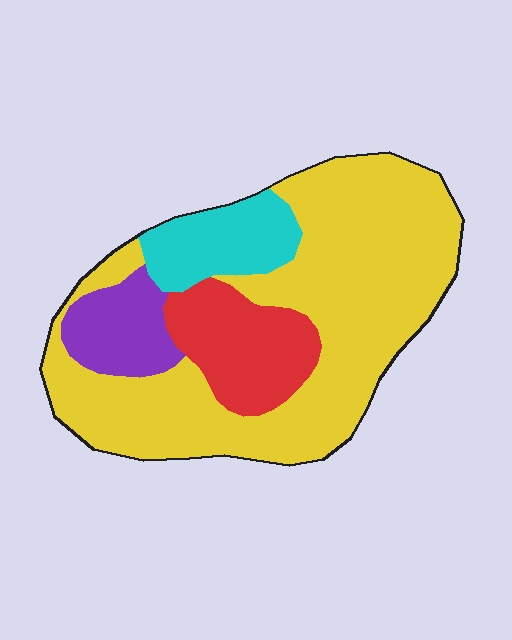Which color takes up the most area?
Yellow, at roughly 65%.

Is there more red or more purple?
Red.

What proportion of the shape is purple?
Purple covers roughly 10% of the shape.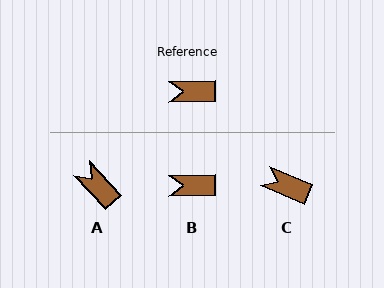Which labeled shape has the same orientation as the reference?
B.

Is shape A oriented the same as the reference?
No, it is off by about 50 degrees.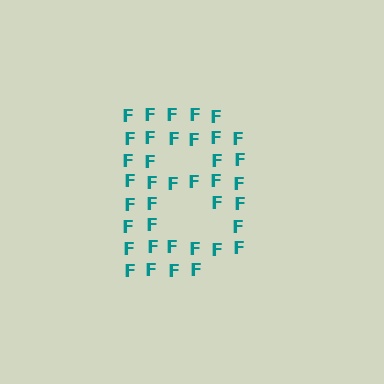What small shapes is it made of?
It is made of small letter F's.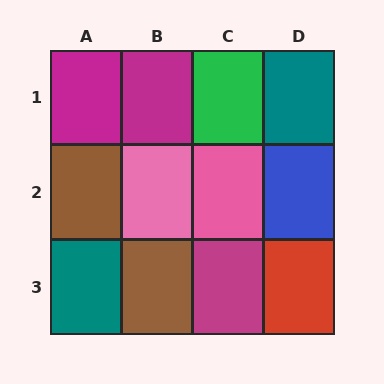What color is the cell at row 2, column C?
Pink.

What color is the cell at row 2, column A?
Brown.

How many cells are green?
1 cell is green.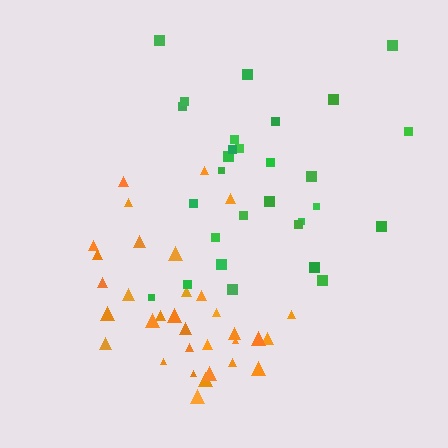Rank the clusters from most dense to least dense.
orange, green.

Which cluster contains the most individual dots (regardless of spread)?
Orange (33).